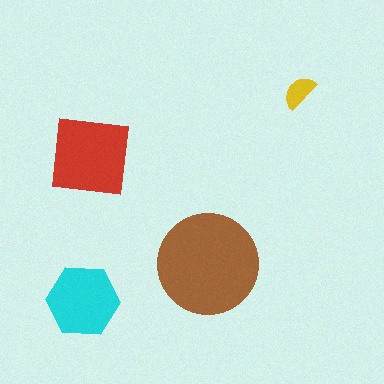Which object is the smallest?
The yellow semicircle.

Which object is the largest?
The brown circle.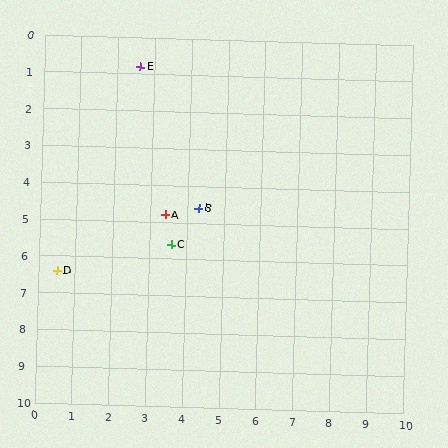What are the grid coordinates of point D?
Point D is at approximately (0.5, 6.4).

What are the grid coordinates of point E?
Point E is at approximately (2.6, 0.8).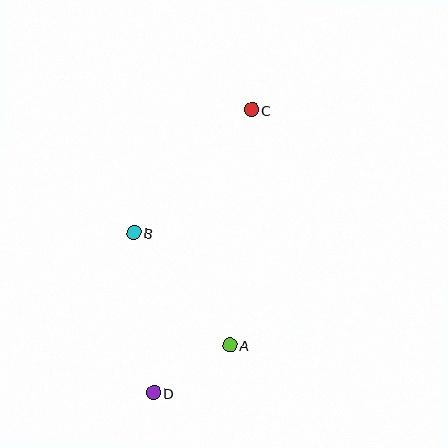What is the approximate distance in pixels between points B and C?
The distance between B and C is approximately 170 pixels.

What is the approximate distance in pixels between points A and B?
The distance between A and B is approximately 148 pixels.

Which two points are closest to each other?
Points A and D are closest to each other.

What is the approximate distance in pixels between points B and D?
The distance between B and D is approximately 161 pixels.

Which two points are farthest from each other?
Points C and D are farthest from each other.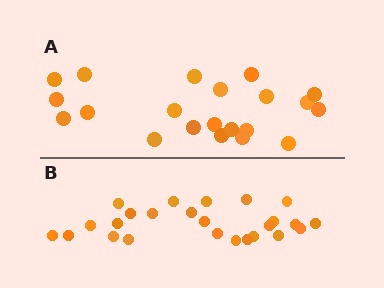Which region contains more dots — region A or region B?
Region B (the bottom region) has more dots.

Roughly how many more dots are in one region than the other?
Region B has about 4 more dots than region A.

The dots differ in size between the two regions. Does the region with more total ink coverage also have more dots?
No. Region A has more total ink coverage because its dots are larger, but region B actually contains more individual dots. Total area can be misleading — the number of items is what matters here.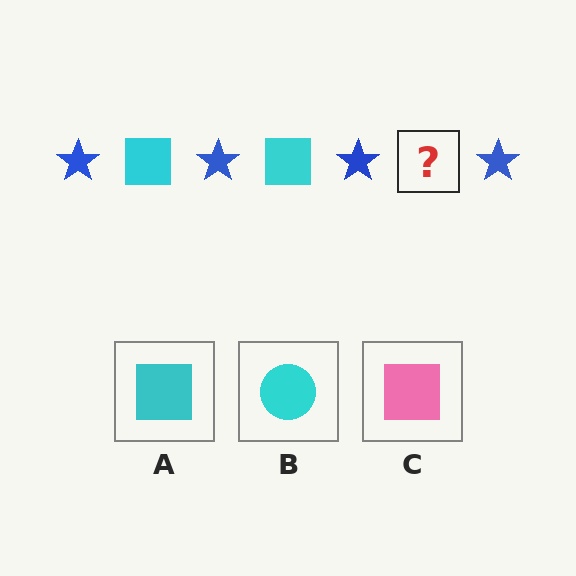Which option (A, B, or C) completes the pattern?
A.